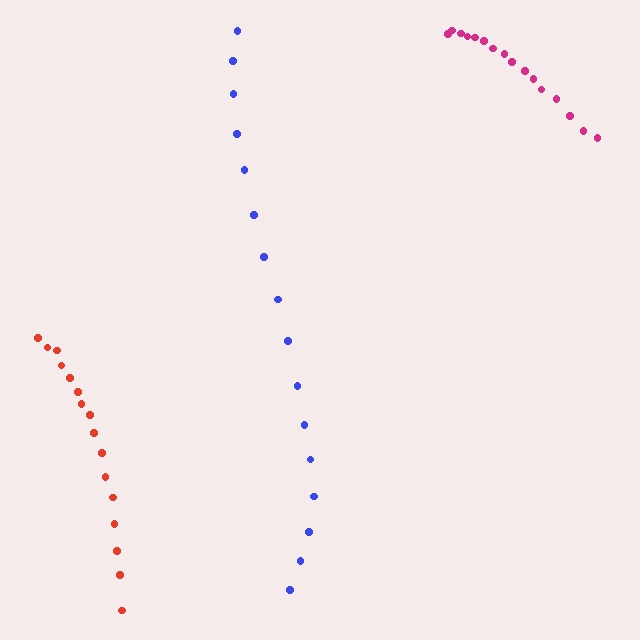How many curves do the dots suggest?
There are 3 distinct paths.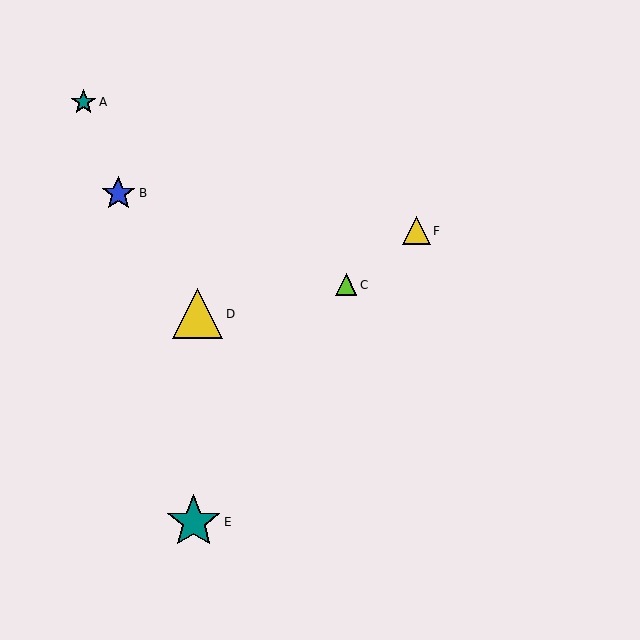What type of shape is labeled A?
Shape A is a teal star.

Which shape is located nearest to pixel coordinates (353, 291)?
The lime triangle (labeled C) at (346, 285) is nearest to that location.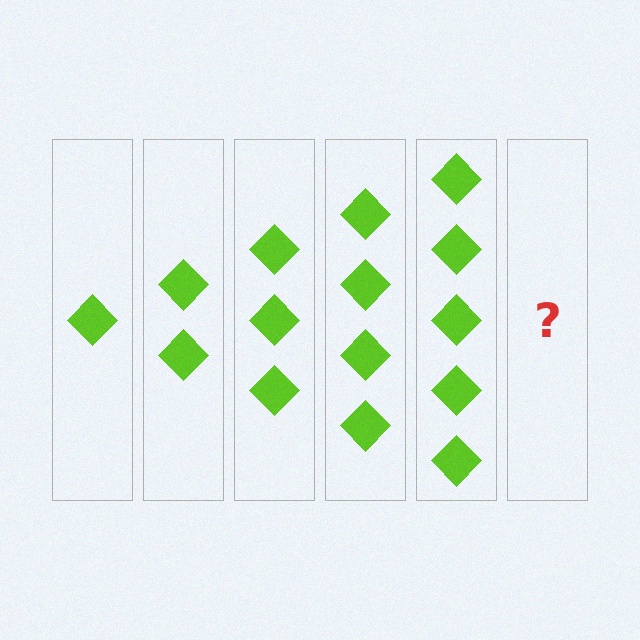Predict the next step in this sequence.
The next step is 6 diamonds.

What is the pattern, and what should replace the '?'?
The pattern is that each step adds one more diamond. The '?' should be 6 diamonds.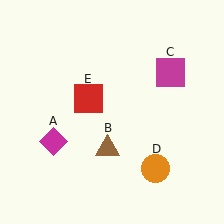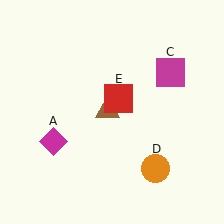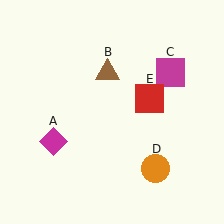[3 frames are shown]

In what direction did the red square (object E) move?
The red square (object E) moved right.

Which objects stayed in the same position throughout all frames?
Magenta diamond (object A) and magenta square (object C) and orange circle (object D) remained stationary.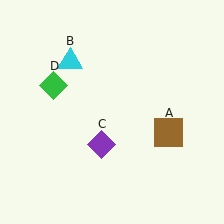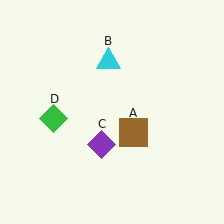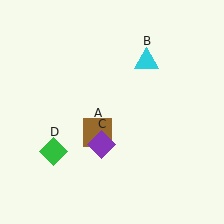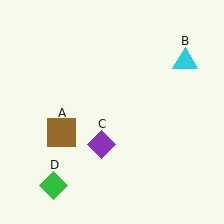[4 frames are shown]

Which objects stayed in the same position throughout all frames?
Purple diamond (object C) remained stationary.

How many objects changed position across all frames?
3 objects changed position: brown square (object A), cyan triangle (object B), green diamond (object D).